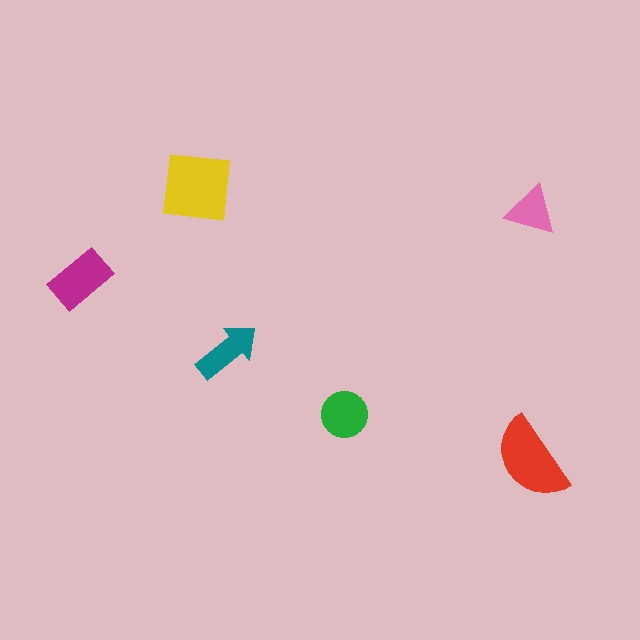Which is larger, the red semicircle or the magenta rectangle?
The red semicircle.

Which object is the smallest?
The pink triangle.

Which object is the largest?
The yellow square.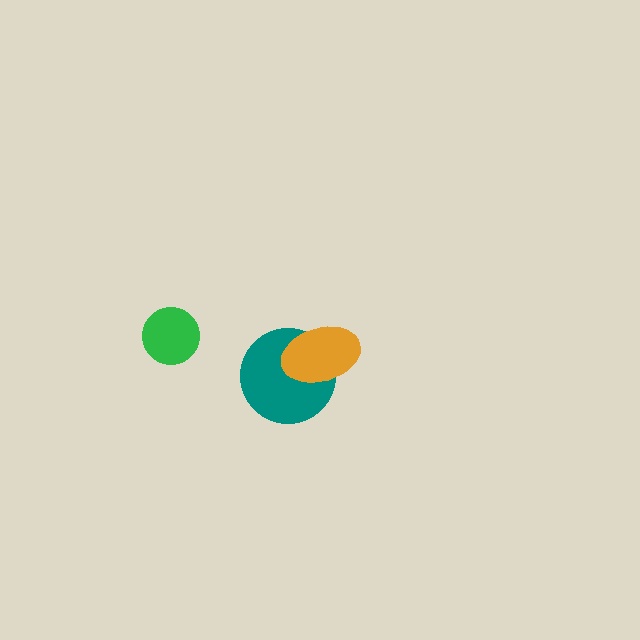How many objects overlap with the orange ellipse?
1 object overlaps with the orange ellipse.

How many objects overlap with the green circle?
0 objects overlap with the green circle.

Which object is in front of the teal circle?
The orange ellipse is in front of the teal circle.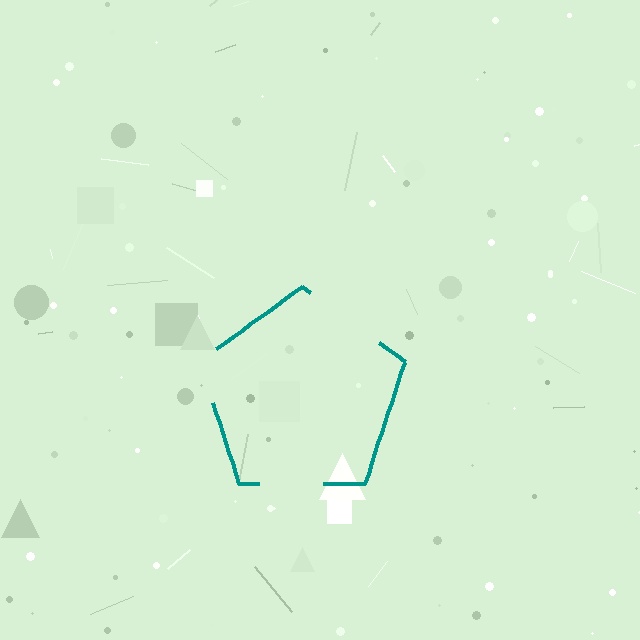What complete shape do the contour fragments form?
The contour fragments form a pentagon.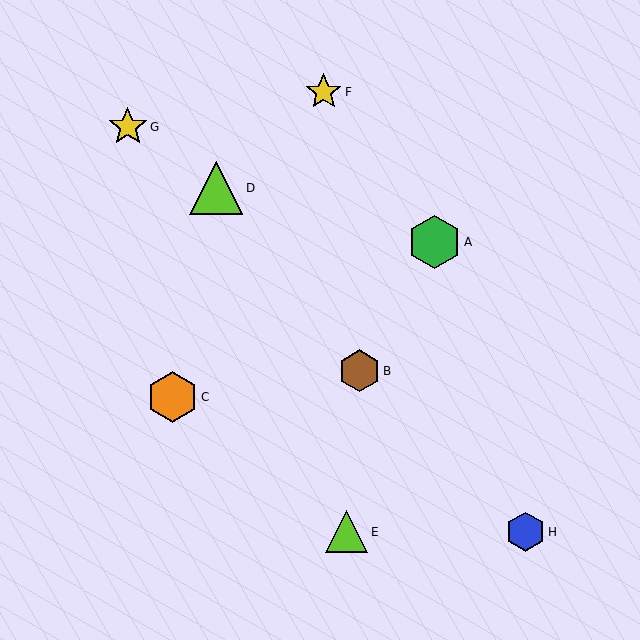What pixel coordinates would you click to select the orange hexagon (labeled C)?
Click at (172, 397) to select the orange hexagon C.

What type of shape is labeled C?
Shape C is an orange hexagon.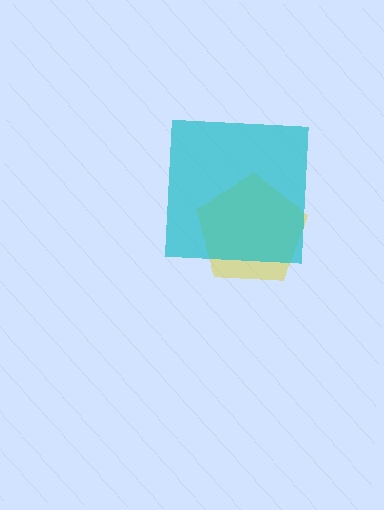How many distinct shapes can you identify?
There are 2 distinct shapes: a yellow pentagon, a cyan square.